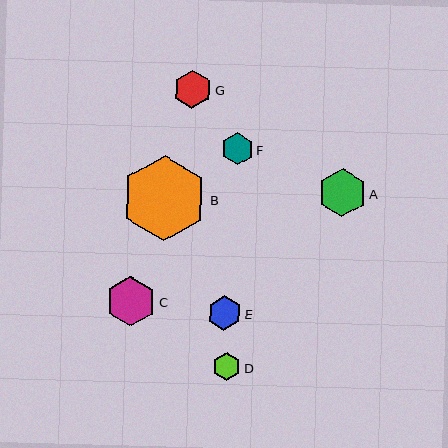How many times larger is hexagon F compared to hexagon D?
Hexagon F is approximately 1.1 times the size of hexagon D.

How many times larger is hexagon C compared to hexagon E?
Hexagon C is approximately 1.5 times the size of hexagon E.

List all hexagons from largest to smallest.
From largest to smallest: B, C, A, G, E, F, D.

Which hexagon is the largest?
Hexagon B is the largest with a size of approximately 85 pixels.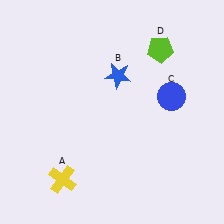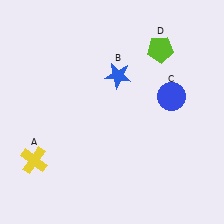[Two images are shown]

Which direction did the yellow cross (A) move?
The yellow cross (A) moved left.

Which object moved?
The yellow cross (A) moved left.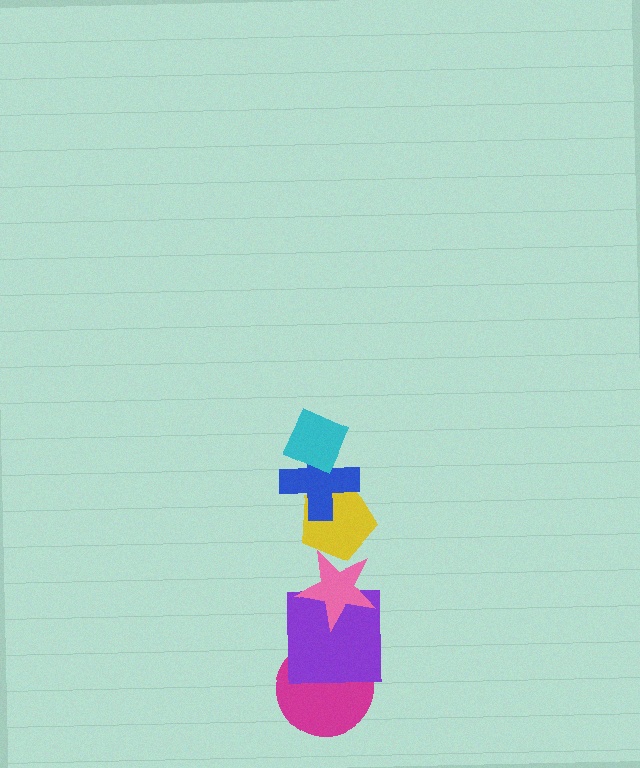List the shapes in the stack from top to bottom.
From top to bottom: the cyan diamond, the blue cross, the yellow pentagon, the pink star, the purple square, the magenta circle.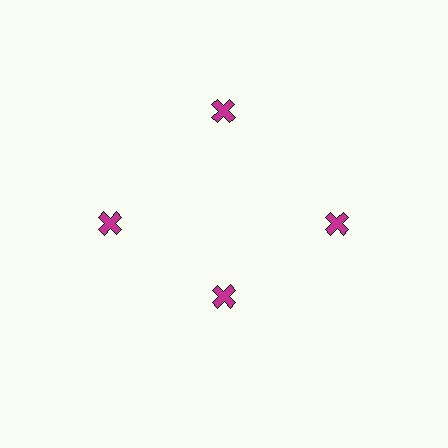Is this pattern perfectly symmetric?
No. The 4 magenta crosses are arranged in a ring, but one element near the 6 o'clock position is pulled inward toward the center, breaking the 4-fold rotational symmetry.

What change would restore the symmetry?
The symmetry would be restored by moving it outward, back onto the ring so that all 4 crosses sit at equal angles and equal distance from the center.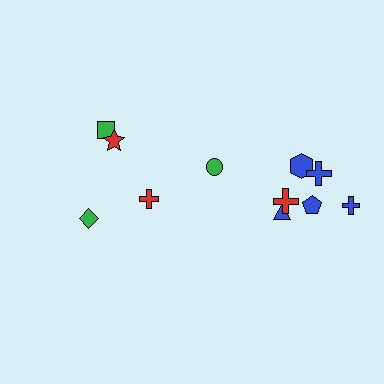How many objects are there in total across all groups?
There are 11 objects.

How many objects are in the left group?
There are 4 objects.